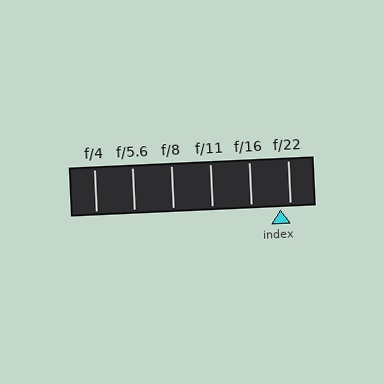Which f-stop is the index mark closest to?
The index mark is closest to f/22.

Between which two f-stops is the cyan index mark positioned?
The index mark is between f/16 and f/22.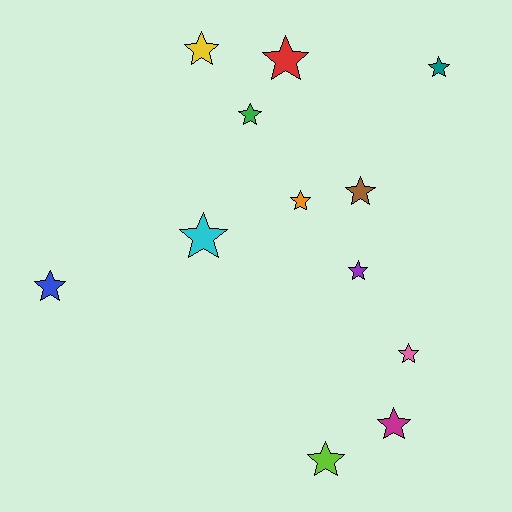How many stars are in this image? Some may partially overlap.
There are 12 stars.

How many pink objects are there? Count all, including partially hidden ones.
There is 1 pink object.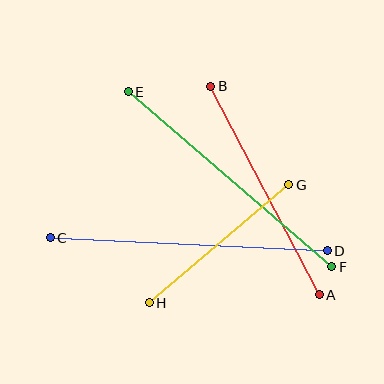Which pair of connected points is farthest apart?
Points C and D are farthest apart.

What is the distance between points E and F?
The distance is approximately 268 pixels.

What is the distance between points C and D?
The distance is approximately 277 pixels.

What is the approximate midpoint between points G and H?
The midpoint is at approximately (219, 244) pixels.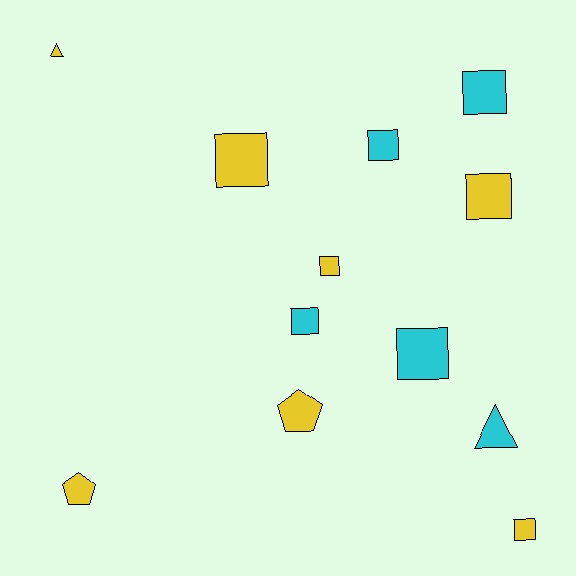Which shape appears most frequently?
Square, with 8 objects.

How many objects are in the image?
There are 12 objects.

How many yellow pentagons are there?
There are 2 yellow pentagons.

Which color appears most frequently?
Yellow, with 7 objects.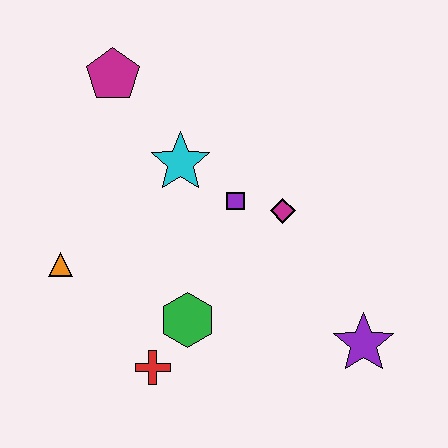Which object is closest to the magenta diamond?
The purple square is closest to the magenta diamond.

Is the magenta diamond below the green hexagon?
No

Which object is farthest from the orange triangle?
The purple star is farthest from the orange triangle.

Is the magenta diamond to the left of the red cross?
No